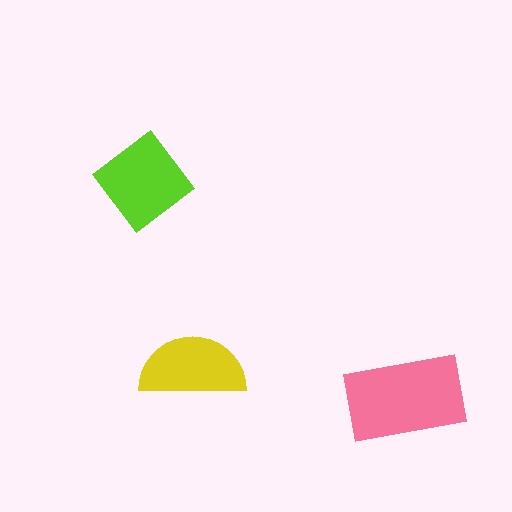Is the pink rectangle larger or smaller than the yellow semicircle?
Larger.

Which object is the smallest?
The yellow semicircle.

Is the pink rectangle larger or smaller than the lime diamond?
Larger.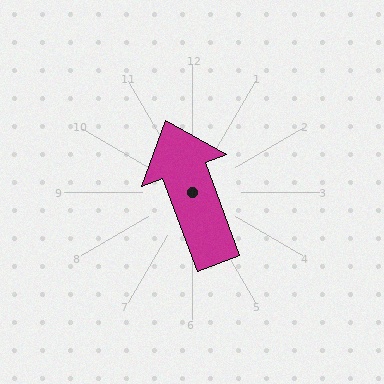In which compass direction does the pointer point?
North.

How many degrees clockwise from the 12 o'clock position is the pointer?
Approximately 340 degrees.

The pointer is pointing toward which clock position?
Roughly 11 o'clock.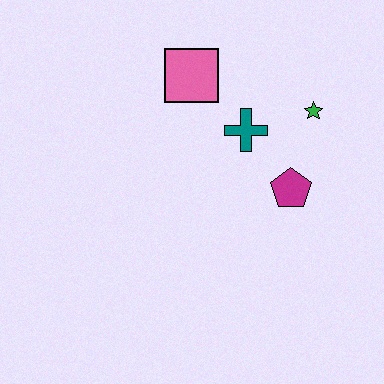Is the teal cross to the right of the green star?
No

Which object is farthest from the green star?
The pink square is farthest from the green star.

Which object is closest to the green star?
The teal cross is closest to the green star.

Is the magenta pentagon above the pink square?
No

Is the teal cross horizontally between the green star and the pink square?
Yes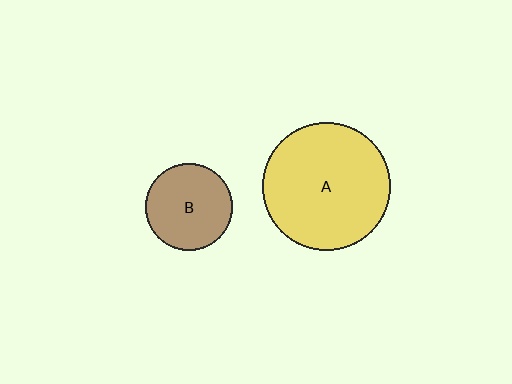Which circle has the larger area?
Circle A (yellow).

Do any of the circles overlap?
No, none of the circles overlap.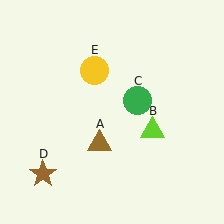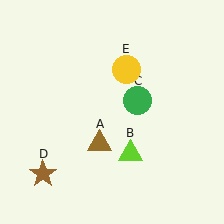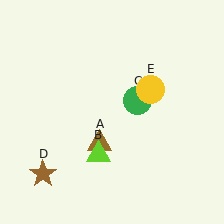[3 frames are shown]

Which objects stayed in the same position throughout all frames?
Brown triangle (object A) and green circle (object C) and brown star (object D) remained stationary.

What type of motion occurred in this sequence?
The lime triangle (object B), yellow circle (object E) rotated clockwise around the center of the scene.